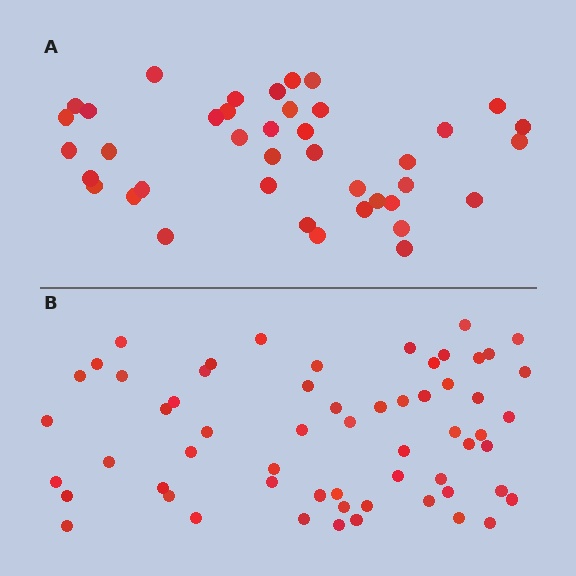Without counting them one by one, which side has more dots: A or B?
Region B (the bottom region) has more dots.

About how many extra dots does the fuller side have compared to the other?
Region B has approximately 20 more dots than region A.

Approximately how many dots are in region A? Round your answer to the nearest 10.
About 40 dots.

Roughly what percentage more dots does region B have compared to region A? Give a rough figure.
About 50% more.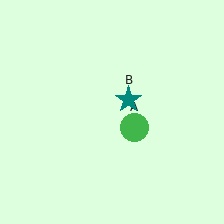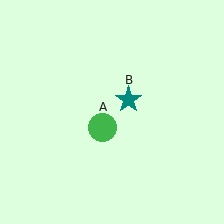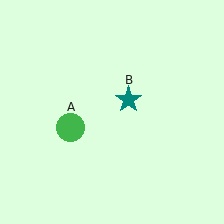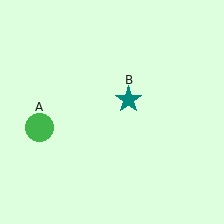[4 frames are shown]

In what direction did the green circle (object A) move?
The green circle (object A) moved left.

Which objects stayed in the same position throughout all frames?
Teal star (object B) remained stationary.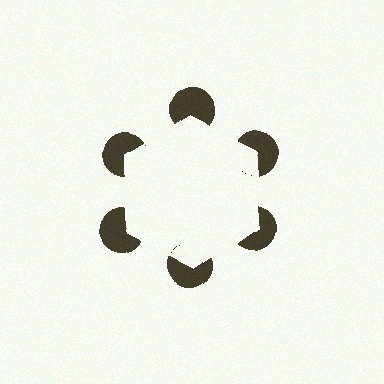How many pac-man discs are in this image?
There are 6 — one at each vertex of the illusory hexagon.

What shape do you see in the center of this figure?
An illusory hexagon — its edges are inferred from the aligned wedge cuts in the pac-man discs, not physically drawn.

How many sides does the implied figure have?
6 sides.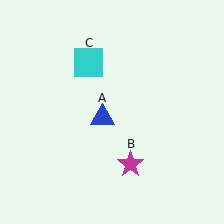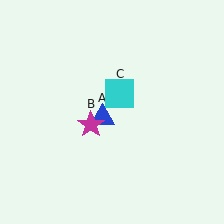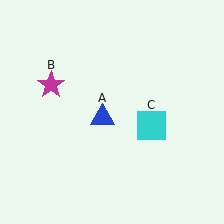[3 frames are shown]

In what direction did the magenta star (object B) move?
The magenta star (object B) moved up and to the left.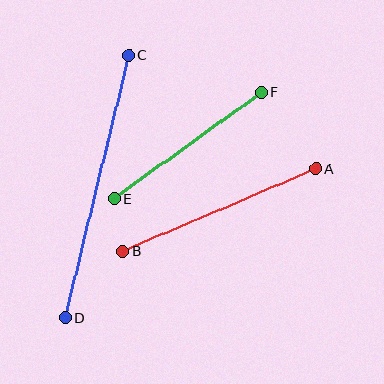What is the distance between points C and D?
The distance is approximately 270 pixels.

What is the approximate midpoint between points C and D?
The midpoint is at approximately (97, 186) pixels.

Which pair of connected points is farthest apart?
Points C and D are farthest apart.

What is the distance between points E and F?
The distance is approximately 181 pixels.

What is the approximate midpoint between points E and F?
The midpoint is at approximately (188, 145) pixels.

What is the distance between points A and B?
The distance is approximately 210 pixels.